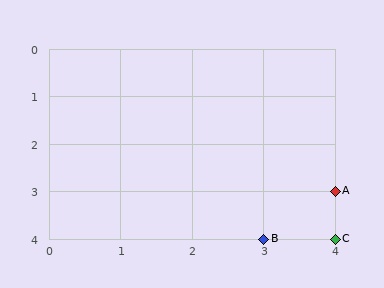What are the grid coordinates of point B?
Point B is at grid coordinates (3, 4).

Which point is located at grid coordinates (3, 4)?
Point B is at (3, 4).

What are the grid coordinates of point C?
Point C is at grid coordinates (4, 4).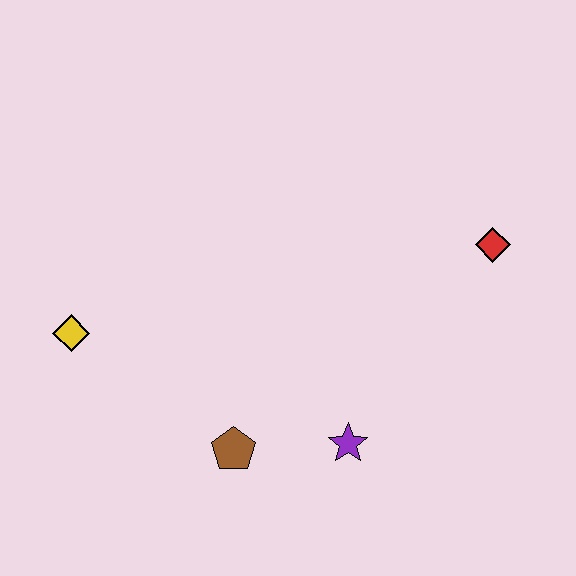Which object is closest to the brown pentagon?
The purple star is closest to the brown pentagon.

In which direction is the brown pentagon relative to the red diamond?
The brown pentagon is to the left of the red diamond.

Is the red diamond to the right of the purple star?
Yes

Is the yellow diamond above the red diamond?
No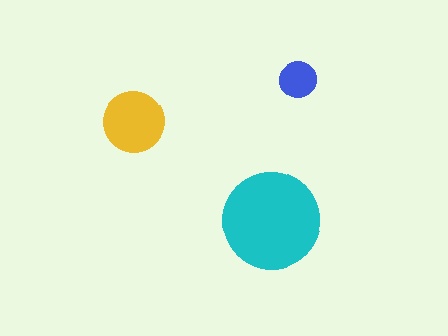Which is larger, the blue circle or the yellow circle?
The yellow one.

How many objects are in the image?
There are 3 objects in the image.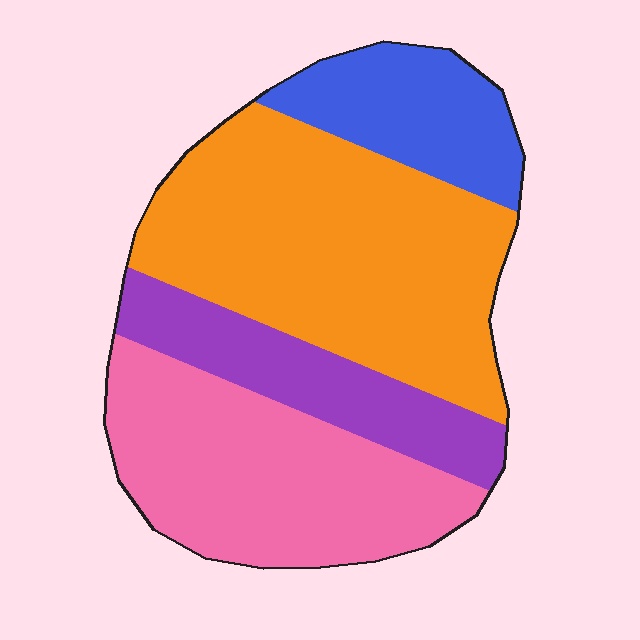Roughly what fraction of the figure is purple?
Purple takes up less than a sixth of the figure.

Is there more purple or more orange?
Orange.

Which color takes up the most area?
Orange, at roughly 40%.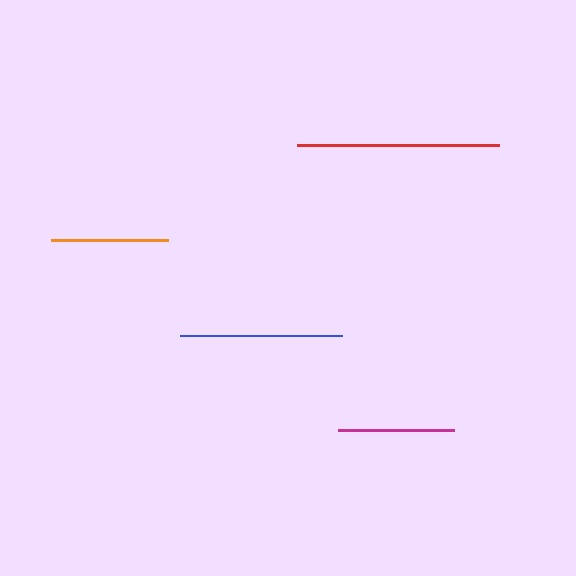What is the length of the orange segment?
The orange segment is approximately 117 pixels long.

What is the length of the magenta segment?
The magenta segment is approximately 117 pixels long.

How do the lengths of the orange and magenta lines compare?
The orange and magenta lines are approximately the same length.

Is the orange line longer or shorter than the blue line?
The blue line is longer than the orange line.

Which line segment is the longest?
The red line is the longest at approximately 202 pixels.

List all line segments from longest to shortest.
From longest to shortest: red, blue, orange, magenta.